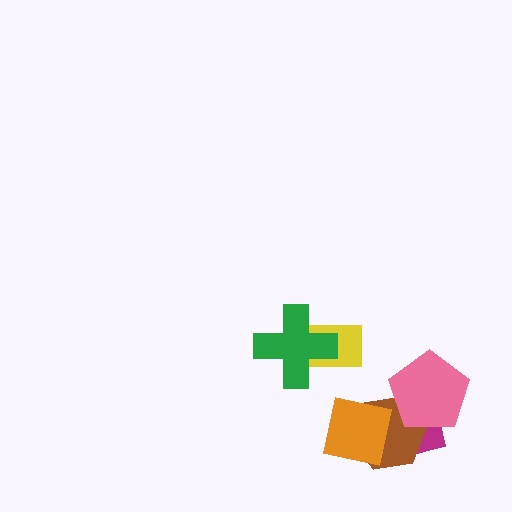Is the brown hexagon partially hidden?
Yes, it is partially covered by another shape.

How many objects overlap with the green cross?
1 object overlaps with the green cross.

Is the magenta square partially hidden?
Yes, it is partially covered by another shape.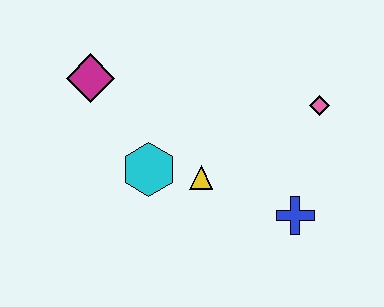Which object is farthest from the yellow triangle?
The magenta diamond is farthest from the yellow triangle.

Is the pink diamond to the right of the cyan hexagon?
Yes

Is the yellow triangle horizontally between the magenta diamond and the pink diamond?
Yes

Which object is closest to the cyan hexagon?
The yellow triangle is closest to the cyan hexagon.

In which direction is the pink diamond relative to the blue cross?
The pink diamond is above the blue cross.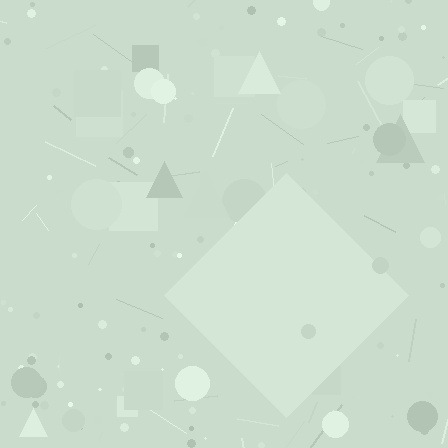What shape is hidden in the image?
A diamond is hidden in the image.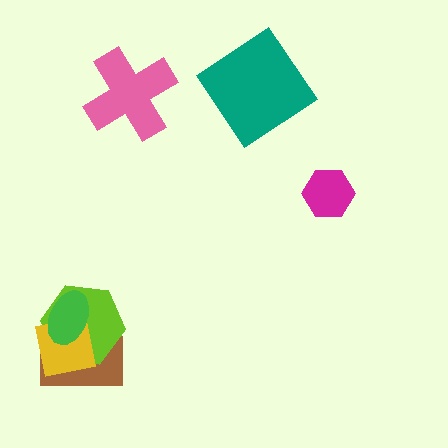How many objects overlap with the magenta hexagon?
0 objects overlap with the magenta hexagon.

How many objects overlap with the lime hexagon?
3 objects overlap with the lime hexagon.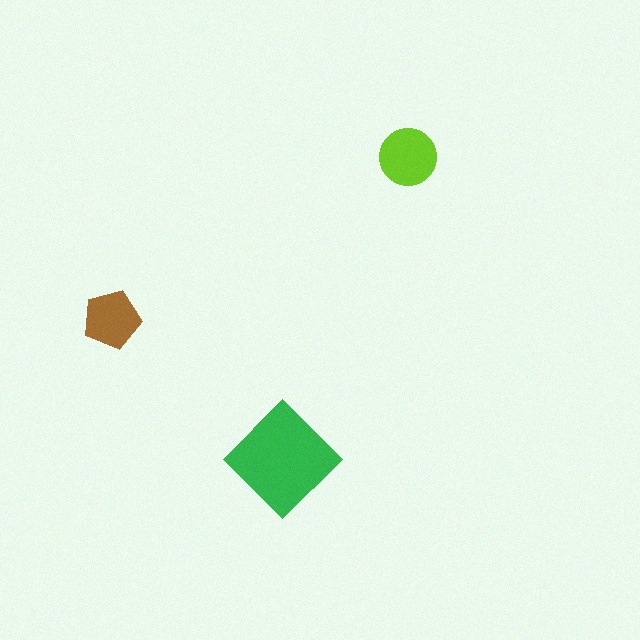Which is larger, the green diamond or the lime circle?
The green diamond.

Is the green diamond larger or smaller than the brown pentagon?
Larger.